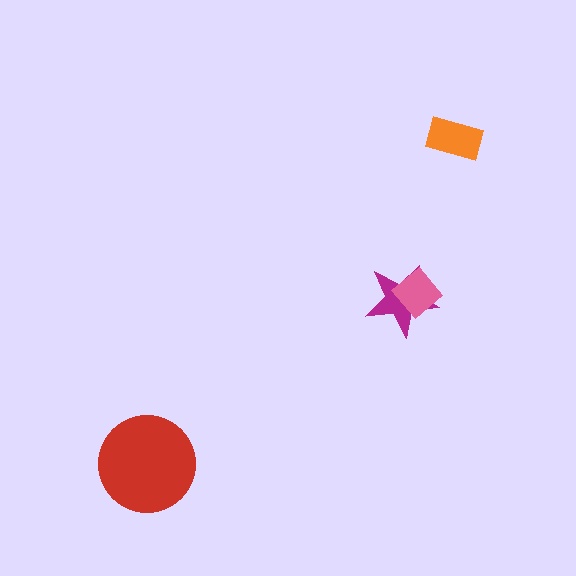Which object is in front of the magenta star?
The pink diamond is in front of the magenta star.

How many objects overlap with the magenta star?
1 object overlaps with the magenta star.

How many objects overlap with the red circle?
0 objects overlap with the red circle.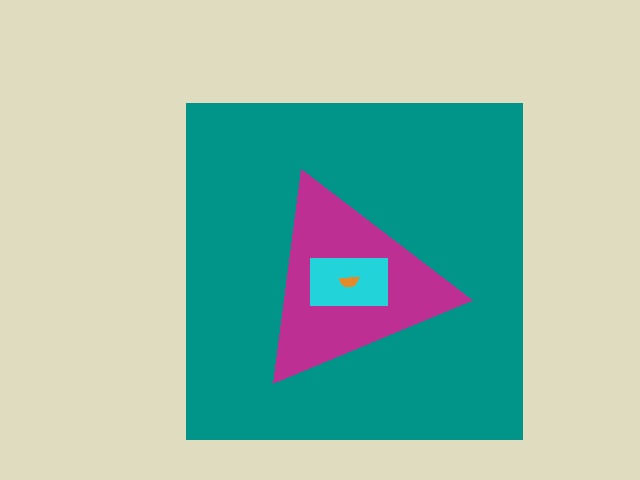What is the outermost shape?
The teal square.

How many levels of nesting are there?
4.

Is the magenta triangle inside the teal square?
Yes.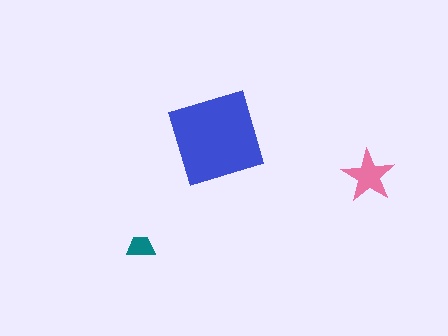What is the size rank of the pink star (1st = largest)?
2nd.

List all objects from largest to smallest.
The blue square, the pink star, the teal trapezoid.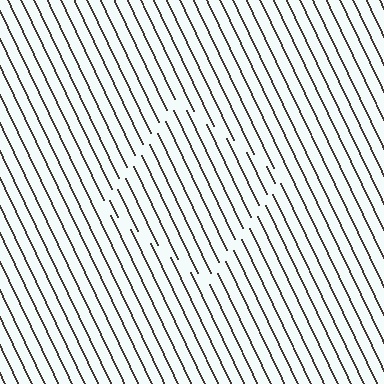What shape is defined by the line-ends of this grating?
An illusory square. The interior of the shape contains the same grating, shifted by half a period — the contour is defined by the phase discontinuity where line-ends from the inner and outer gratings abut.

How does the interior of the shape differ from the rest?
The interior of the shape contains the same grating, shifted by half a period — the contour is defined by the phase discontinuity where line-ends from the inner and outer gratings abut.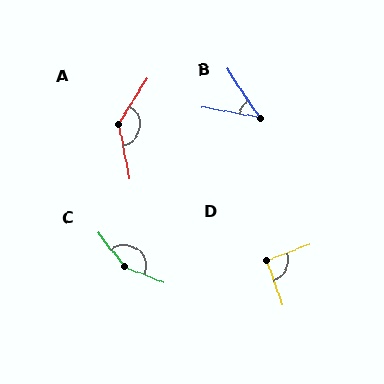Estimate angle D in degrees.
Approximately 91 degrees.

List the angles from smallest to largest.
B (46°), D (91°), A (137°), C (150°).